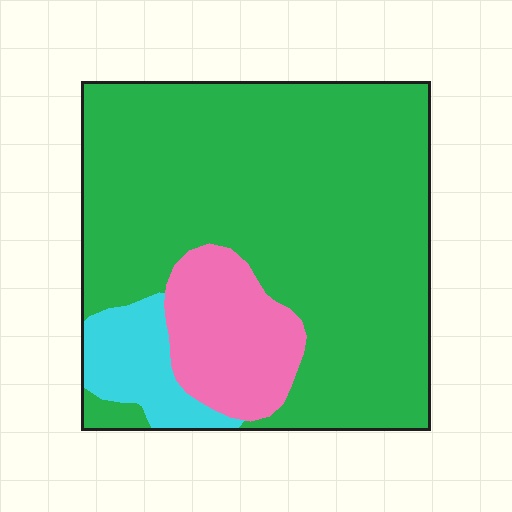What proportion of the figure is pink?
Pink covers 15% of the figure.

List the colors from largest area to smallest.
From largest to smallest: green, pink, cyan.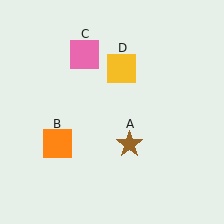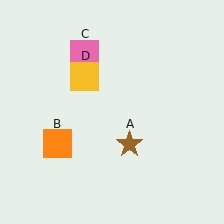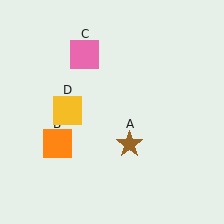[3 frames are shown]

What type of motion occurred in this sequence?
The yellow square (object D) rotated counterclockwise around the center of the scene.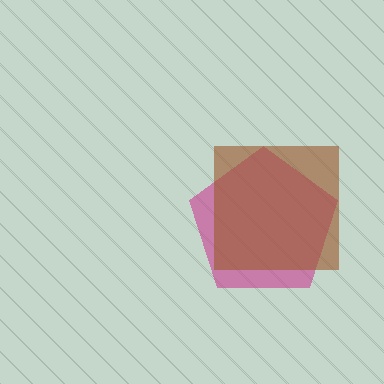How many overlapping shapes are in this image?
There are 2 overlapping shapes in the image.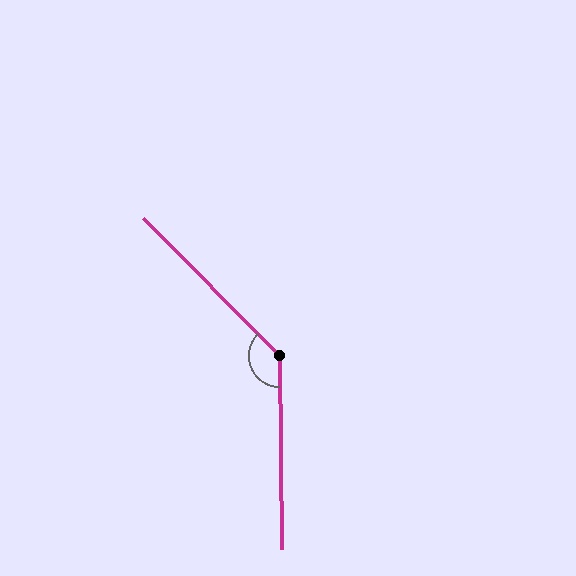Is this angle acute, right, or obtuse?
It is obtuse.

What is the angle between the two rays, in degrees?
Approximately 136 degrees.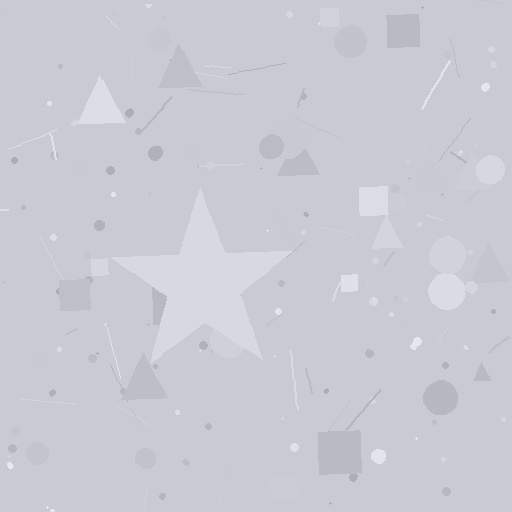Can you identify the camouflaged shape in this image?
The camouflaged shape is a star.